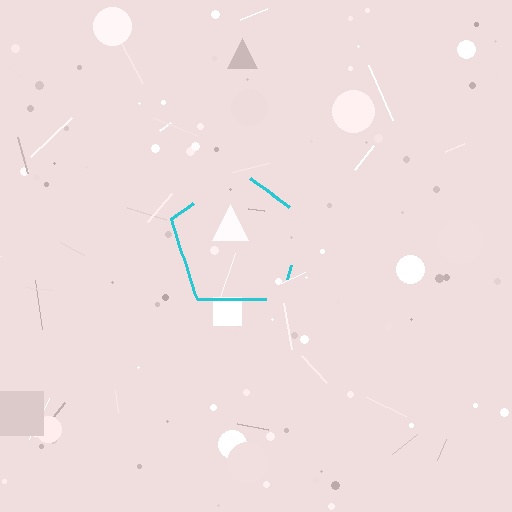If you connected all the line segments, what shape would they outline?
They would outline a pentagon.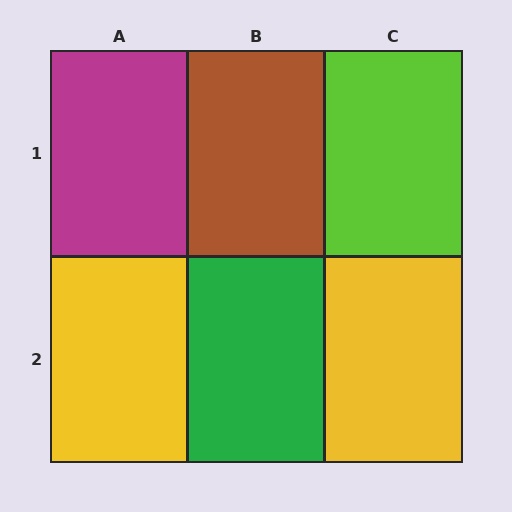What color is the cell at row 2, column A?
Yellow.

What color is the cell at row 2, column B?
Green.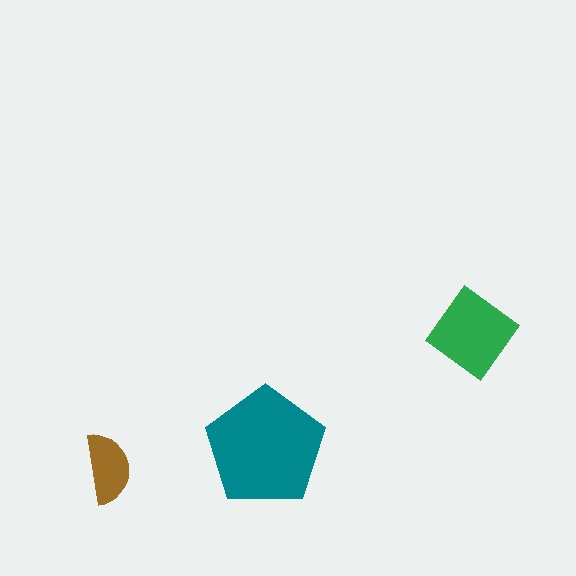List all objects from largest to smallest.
The teal pentagon, the green diamond, the brown semicircle.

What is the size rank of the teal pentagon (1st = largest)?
1st.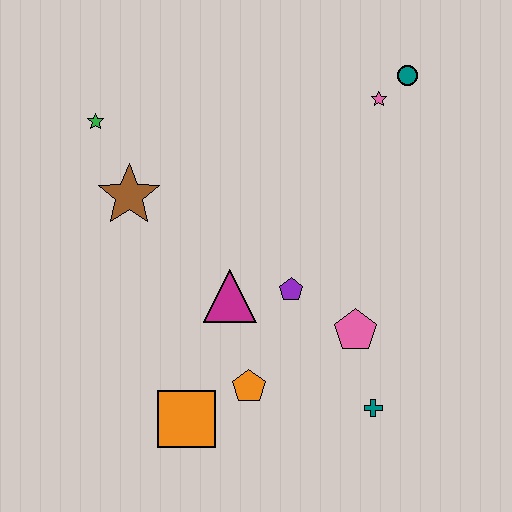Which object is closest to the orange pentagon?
The orange square is closest to the orange pentagon.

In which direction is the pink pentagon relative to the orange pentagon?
The pink pentagon is to the right of the orange pentagon.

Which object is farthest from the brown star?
The teal cross is farthest from the brown star.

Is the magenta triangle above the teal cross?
Yes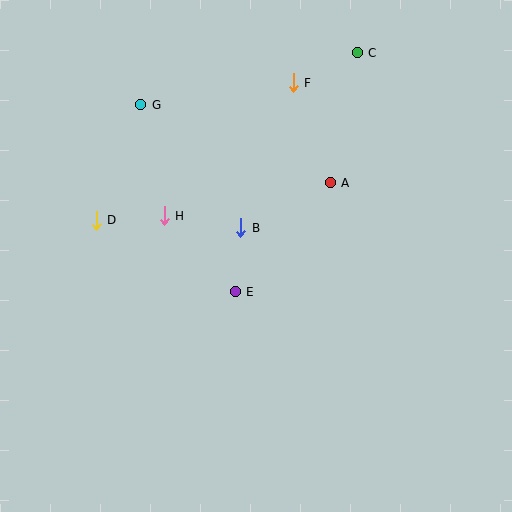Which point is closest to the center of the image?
Point B at (241, 228) is closest to the center.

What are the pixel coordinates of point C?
Point C is at (357, 53).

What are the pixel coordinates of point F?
Point F is at (293, 83).